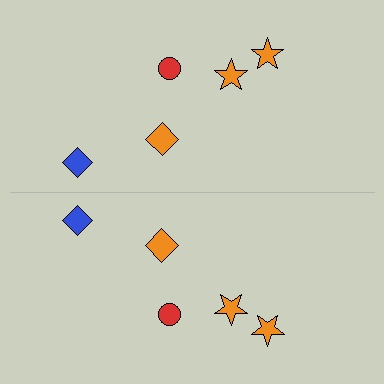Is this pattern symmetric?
Yes, this pattern has bilateral (reflection) symmetry.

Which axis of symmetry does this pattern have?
The pattern has a horizontal axis of symmetry running through the center of the image.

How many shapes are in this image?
There are 10 shapes in this image.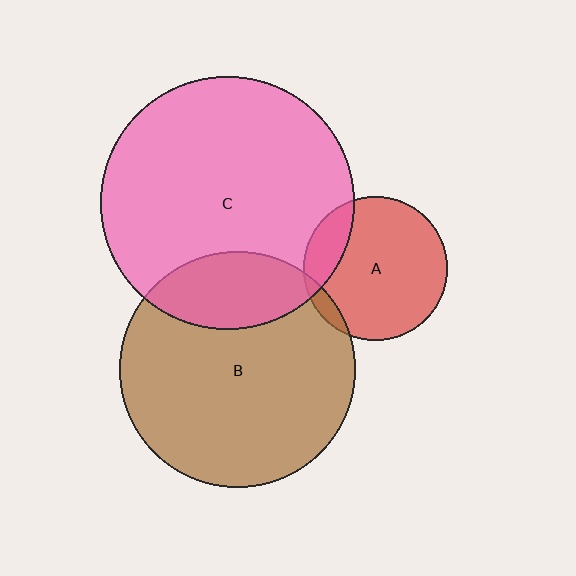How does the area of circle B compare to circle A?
Approximately 2.7 times.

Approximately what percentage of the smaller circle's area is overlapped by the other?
Approximately 15%.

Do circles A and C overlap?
Yes.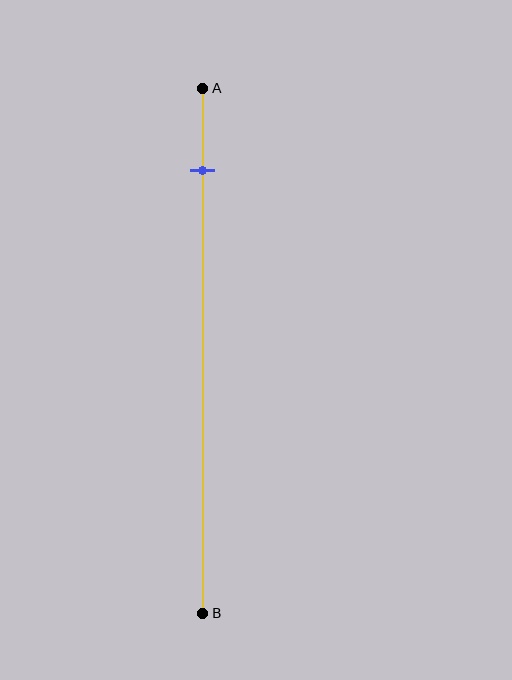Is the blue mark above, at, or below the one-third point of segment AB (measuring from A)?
The blue mark is above the one-third point of segment AB.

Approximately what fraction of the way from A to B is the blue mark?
The blue mark is approximately 15% of the way from A to B.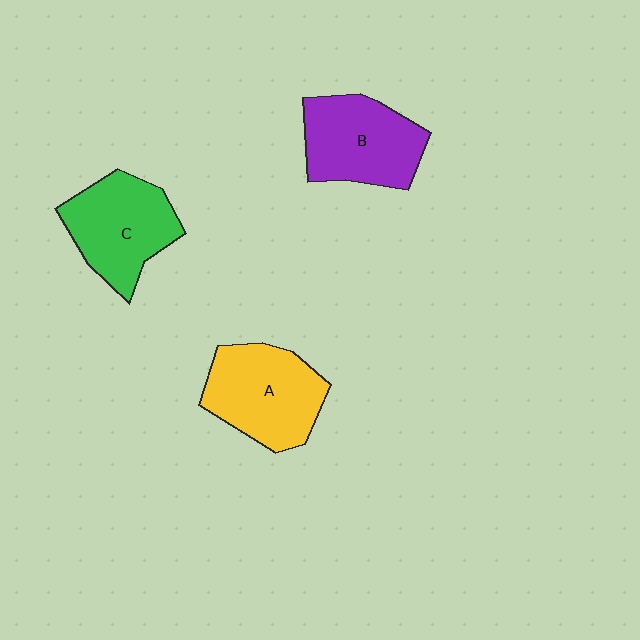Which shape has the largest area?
Shape A (yellow).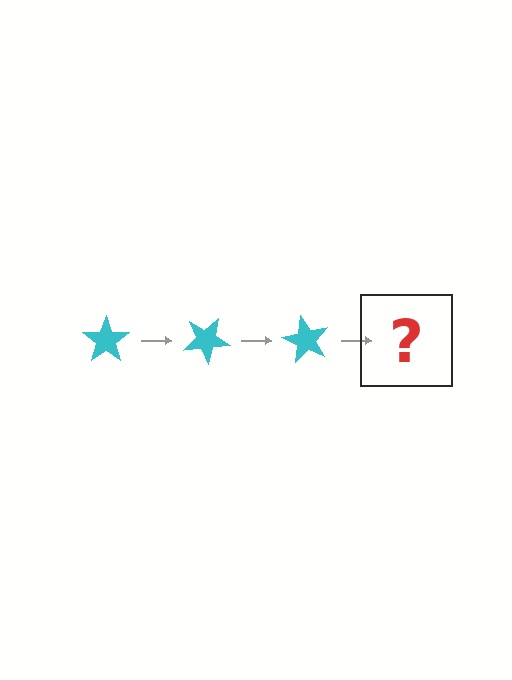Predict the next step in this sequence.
The next step is a cyan star rotated 90 degrees.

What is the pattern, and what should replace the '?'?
The pattern is that the star rotates 30 degrees each step. The '?' should be a cyan star rotated 90 degrees.